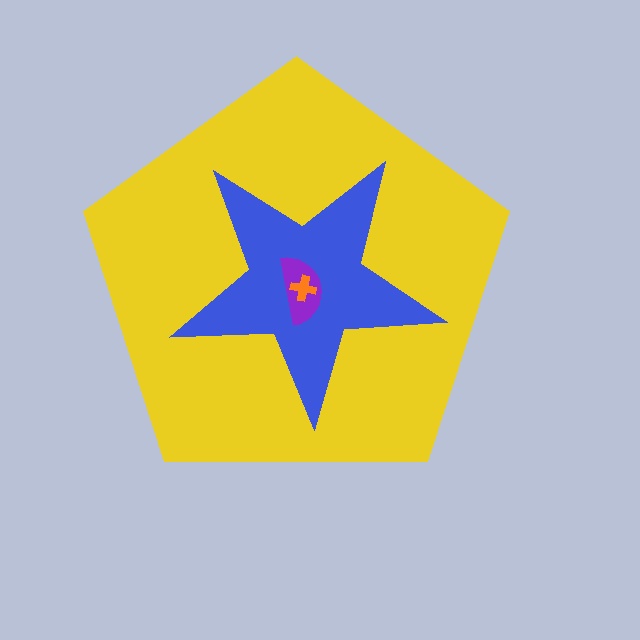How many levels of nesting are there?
4.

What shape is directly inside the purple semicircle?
The orange cross.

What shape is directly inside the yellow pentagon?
The blue star.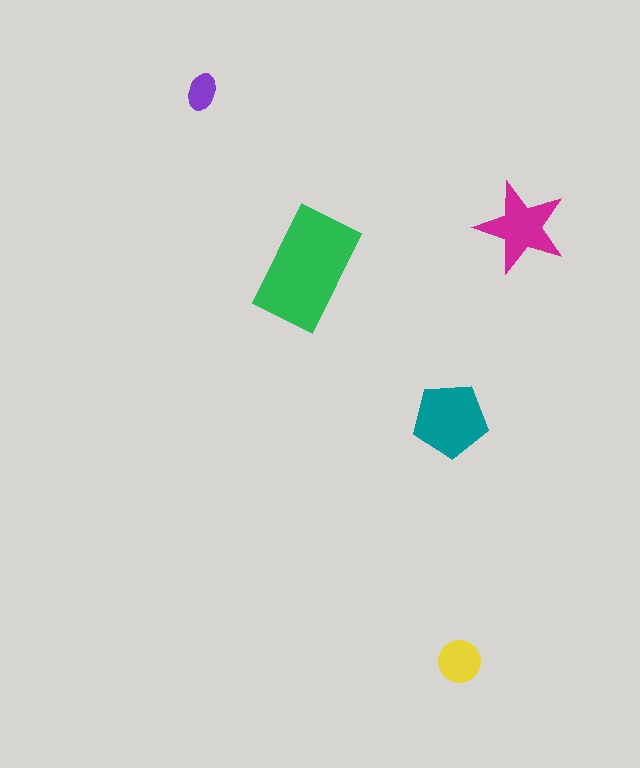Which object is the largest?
The green rectangle.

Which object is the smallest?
The purple ellipse.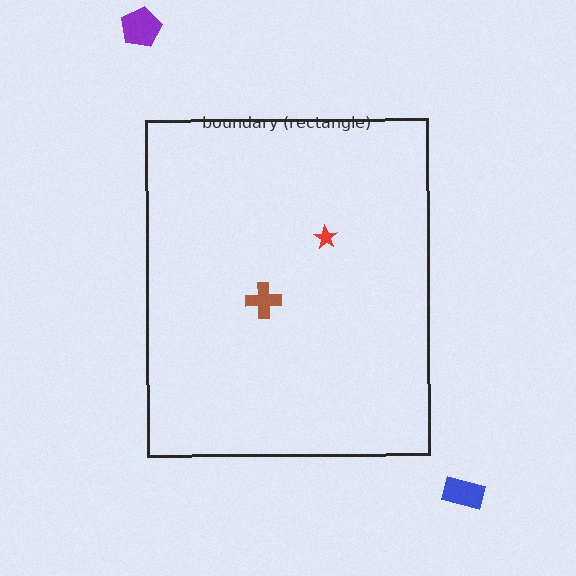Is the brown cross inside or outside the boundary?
Inside.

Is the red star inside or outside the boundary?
Inside.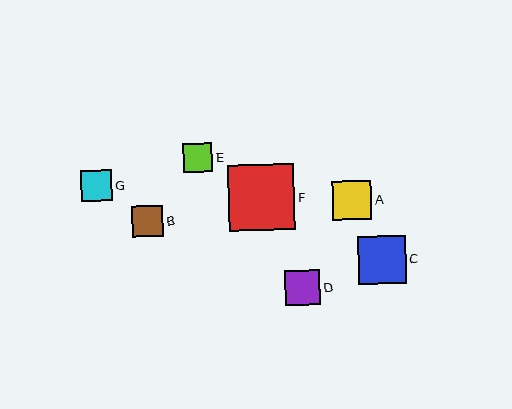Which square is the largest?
Square F is the largest with a size of approximately 66 pixels.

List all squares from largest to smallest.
From largest to smallest: F, C, A, D, B, G, E.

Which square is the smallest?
Square E is the smallest with a size of approximately 29 pixels.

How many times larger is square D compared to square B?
Square D is approximately 1.1 times the size of square B.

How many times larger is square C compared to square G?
Square C is approximately 1.6 times the size of square G.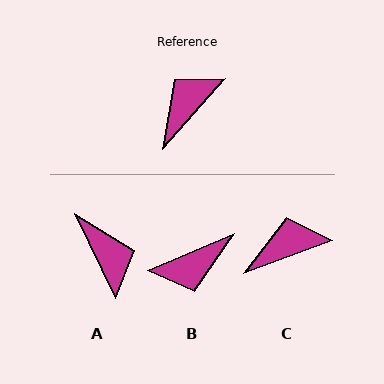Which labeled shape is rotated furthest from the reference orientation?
B, about 155 degrees away.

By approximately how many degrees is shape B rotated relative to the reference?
Approximately 155 degrees counter-clockwise.